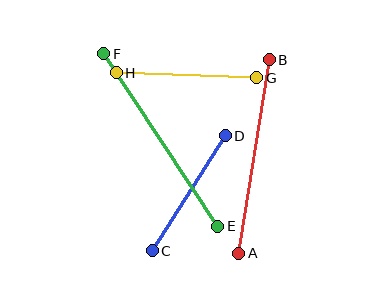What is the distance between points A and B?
The distance is approximately 196 pixels.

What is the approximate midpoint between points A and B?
The midpoint is at approximately (254, 156) pixels.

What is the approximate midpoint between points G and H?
The midpoint is at approximately (187, 75) pixels.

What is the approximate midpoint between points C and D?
The midpoint is at approximately (189, 193) pixels.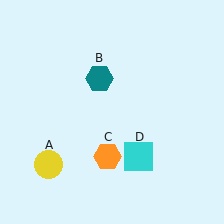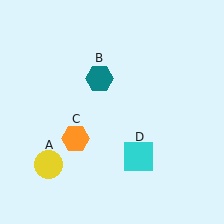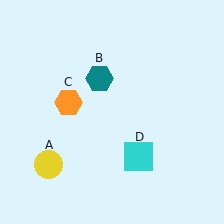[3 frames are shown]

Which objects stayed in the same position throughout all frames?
Yellow circle (object A) and teal hexagon (object B) and cyan square (object D) remained stationary.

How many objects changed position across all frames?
1 object changed position: orange hexagon (object C).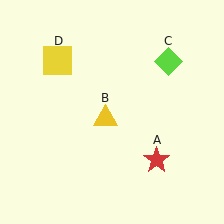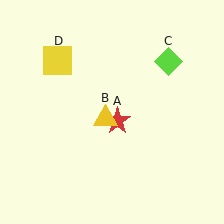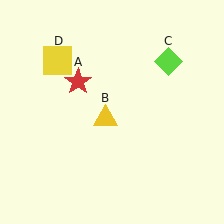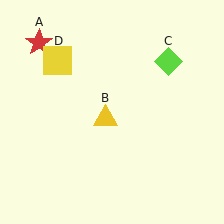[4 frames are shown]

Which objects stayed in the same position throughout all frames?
Yellow triangle (object B) and lime diamond (object C) and yellow square (object D) remained stationary.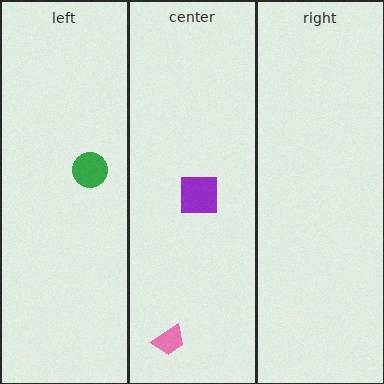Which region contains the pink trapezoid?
The center region.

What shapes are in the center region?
The pink trapezoid, the purple square.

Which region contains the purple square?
The center region.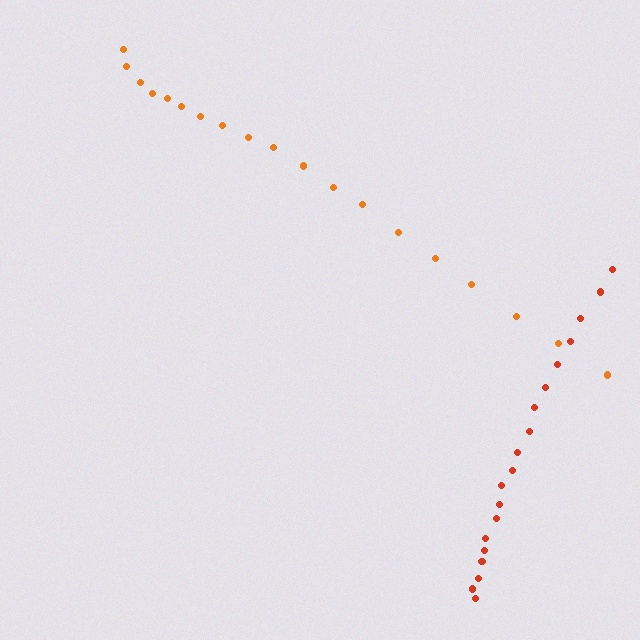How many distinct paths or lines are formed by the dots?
There are 2 distinct paths.